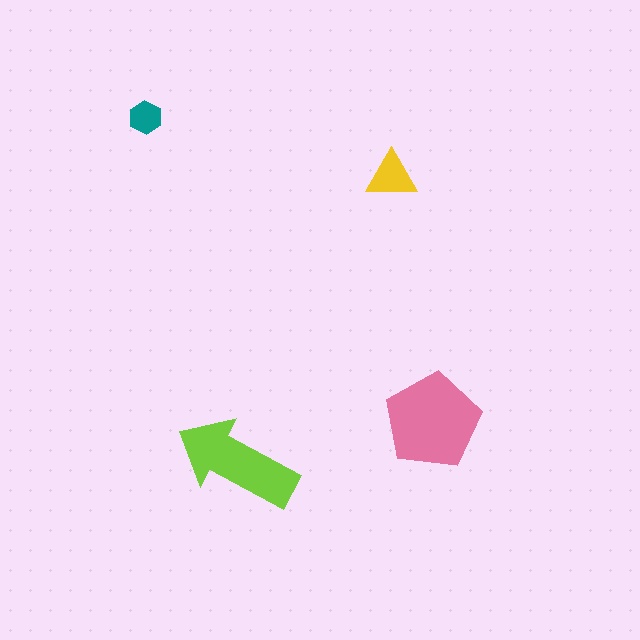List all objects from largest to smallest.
The pink pentagon, the lime arrow, the yellow triangle, the teal hexagon.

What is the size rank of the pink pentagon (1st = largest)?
1st.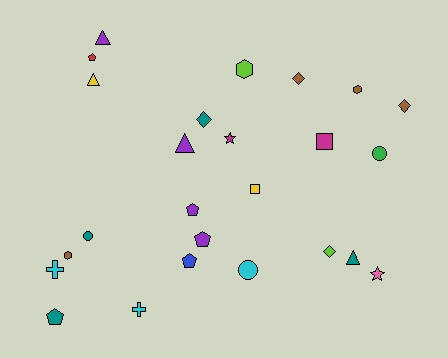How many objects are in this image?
There are 25 objects.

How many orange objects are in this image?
There are no orange objects.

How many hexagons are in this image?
There are 3 hexagons.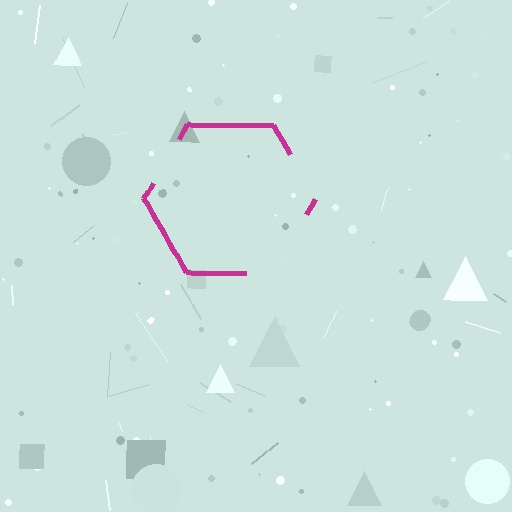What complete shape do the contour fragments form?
The contour fragments form a hexagon.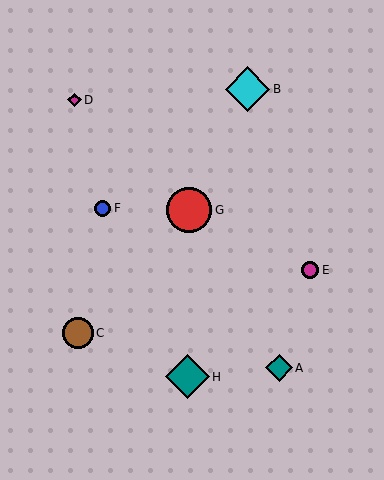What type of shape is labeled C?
Shape C is a brown circle.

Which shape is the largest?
The red circle (labeled G) is the largest.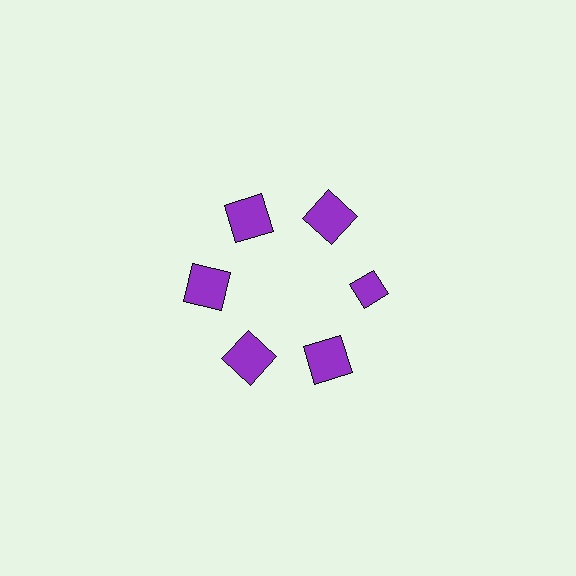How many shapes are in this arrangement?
There are 6 shapes arranged in a ring pattern.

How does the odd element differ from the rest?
It has a different shape: diamond instead of square.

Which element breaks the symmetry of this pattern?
The purple diamond at roughly the 3 o'clock position breaks the symmetry. All other shapes are purple squares.